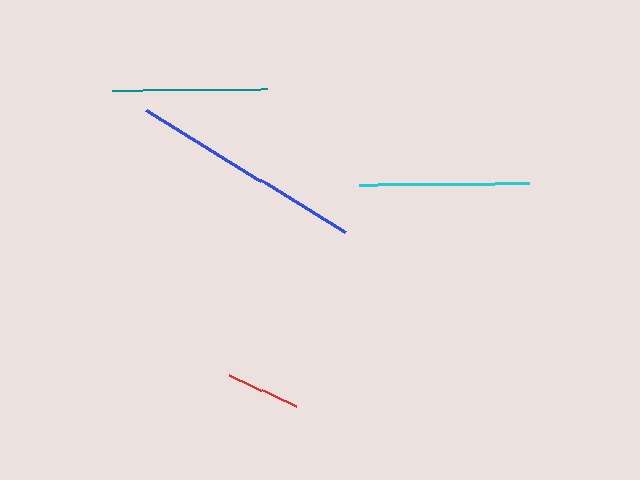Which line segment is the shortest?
The red line is the shortest at approximately 74 pixels.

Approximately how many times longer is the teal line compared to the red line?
The teal line is approximately 2.1 times the length of the red line.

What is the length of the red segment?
The red segment is approximately 74 pixels long.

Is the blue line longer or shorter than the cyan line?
The blue line is longer than the cyan line.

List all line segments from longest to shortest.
From longest to shortest: blue, cyan, teal, red.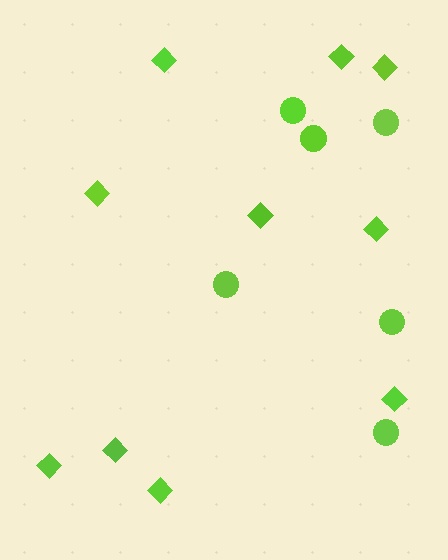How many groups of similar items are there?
There are 2 groups: one group of diamonds (10) and one group of circles (6).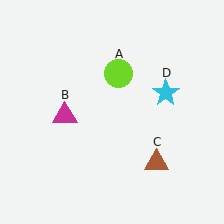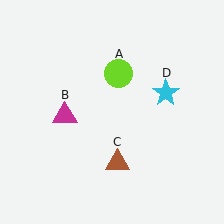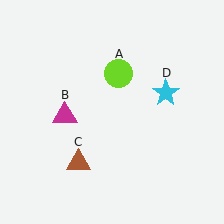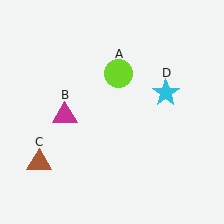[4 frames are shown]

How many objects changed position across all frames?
1 object changed position: brown triangle (object C).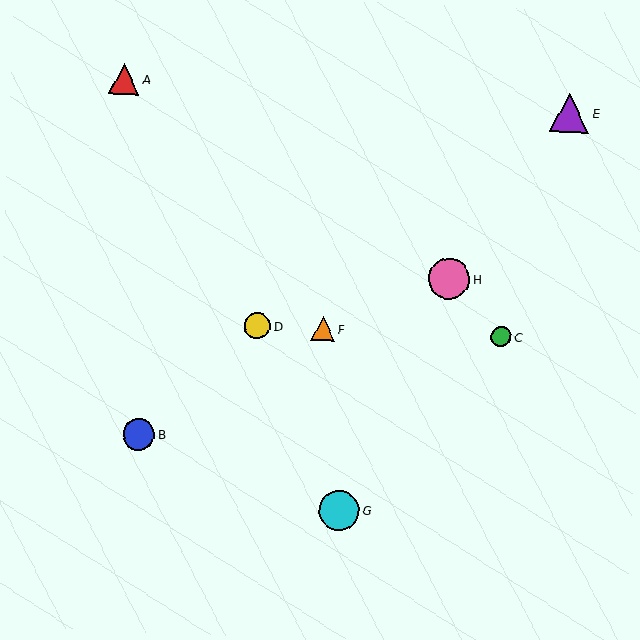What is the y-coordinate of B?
Object B is at y≈434.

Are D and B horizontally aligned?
No, D is at y≈326 and B is at y≈434.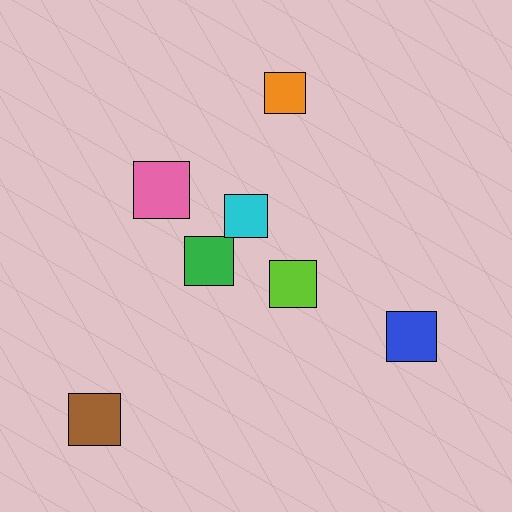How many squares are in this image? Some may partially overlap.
There are 7 squares.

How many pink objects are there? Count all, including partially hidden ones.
There is 1 pink object.